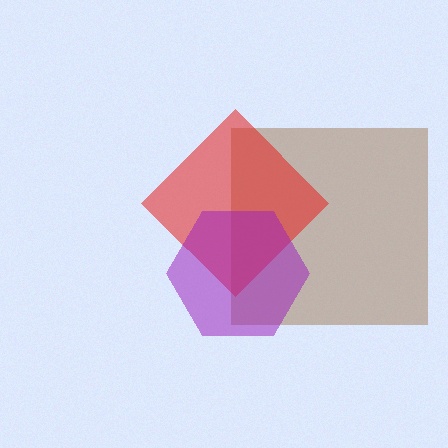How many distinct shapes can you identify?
There are 3 distinct shapes: a brown square, a red diamond, a purple hexagon.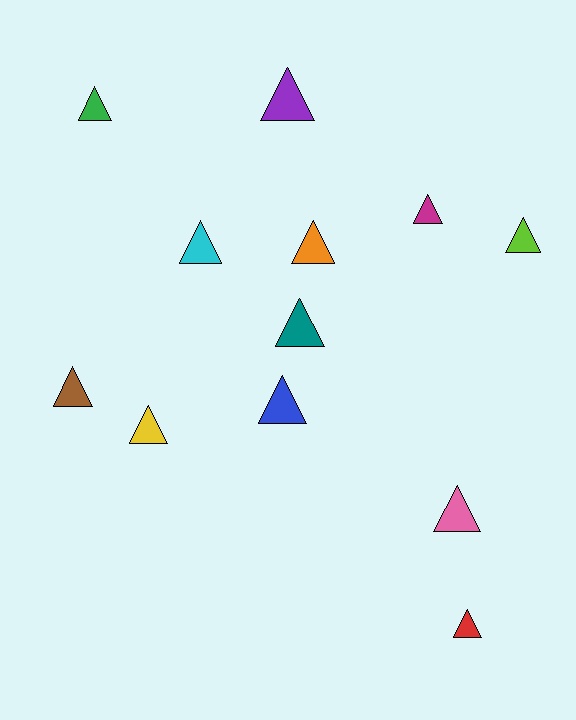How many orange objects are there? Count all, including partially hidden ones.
There is 1 orange object.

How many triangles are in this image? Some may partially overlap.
There are 12 triangles.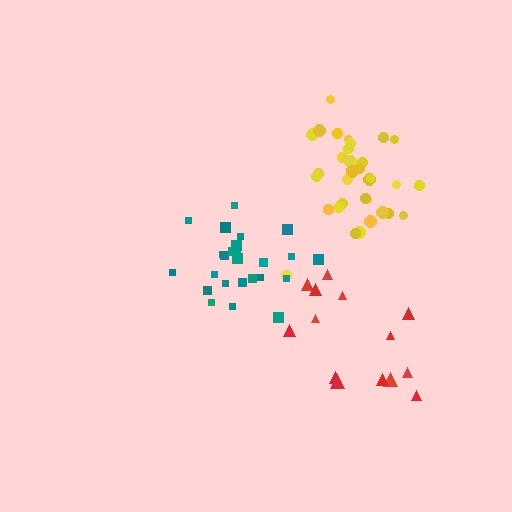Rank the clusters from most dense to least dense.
yellow, teal, red.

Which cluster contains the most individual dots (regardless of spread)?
Yellow (34).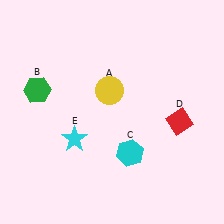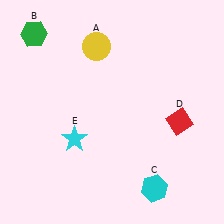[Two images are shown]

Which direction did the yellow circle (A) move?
The yellow circle (A) moved up.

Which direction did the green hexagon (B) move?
The green hexagon (B) moved up.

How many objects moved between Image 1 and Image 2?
3 objects moved between the two images.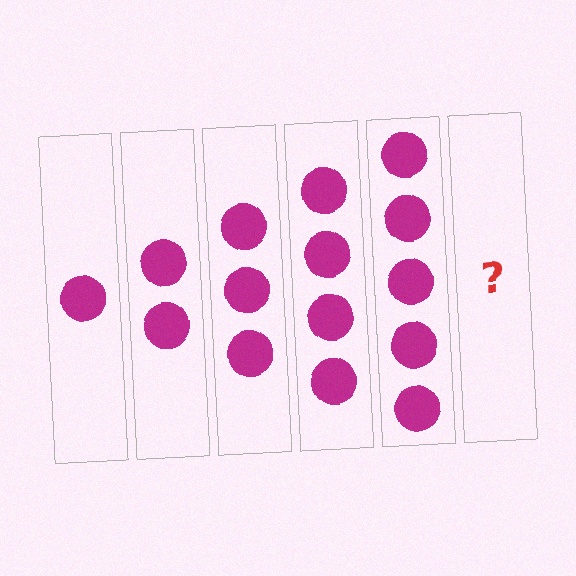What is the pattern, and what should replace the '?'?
The pattern is that each step adds one more circle. The '?' should be 6 circles.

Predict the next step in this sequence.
The next step is 6 circles.